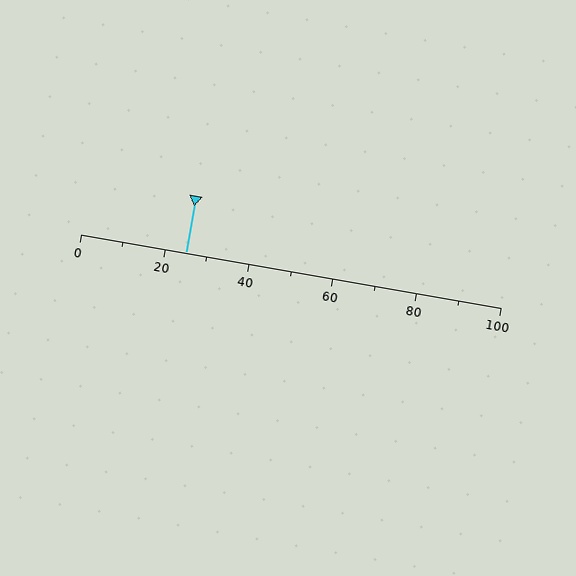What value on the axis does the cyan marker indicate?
The marker indicates approximately 25.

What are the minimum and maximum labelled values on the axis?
The axis runs from 0 to 100.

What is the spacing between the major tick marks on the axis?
The major ticks are spaced 20 apart.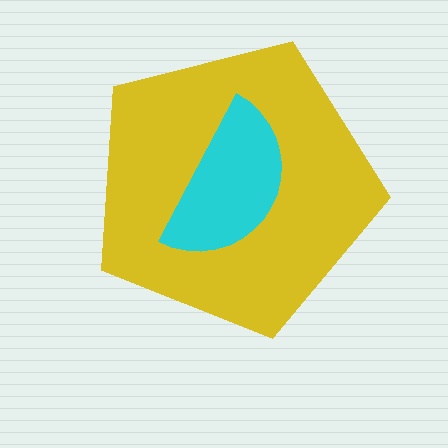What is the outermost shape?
The yellow pentagon.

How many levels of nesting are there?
2.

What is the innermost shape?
The cyan semicircle.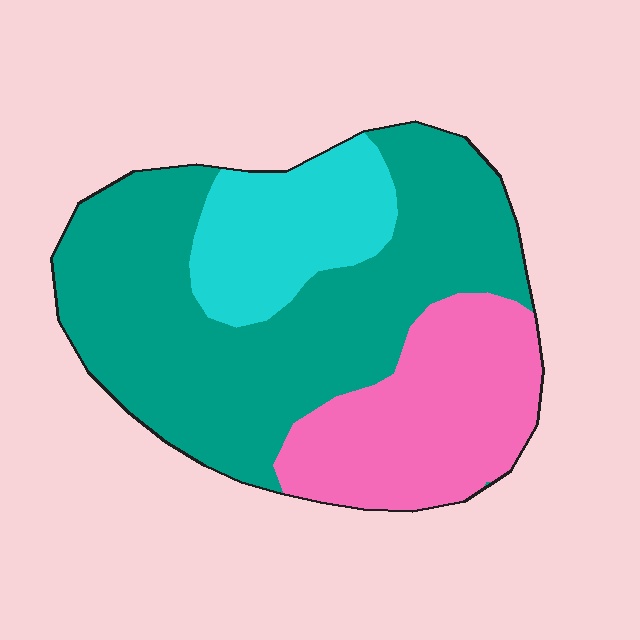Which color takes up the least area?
Cyan, at roughly 20%.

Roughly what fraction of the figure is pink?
Pink takes up about one quarter (1/4) of the figure.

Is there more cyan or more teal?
Teal.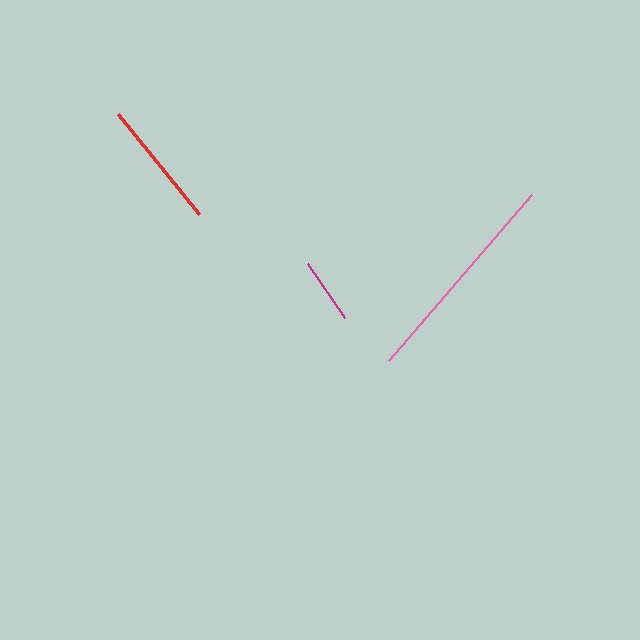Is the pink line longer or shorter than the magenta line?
The pink line is longer than the magenta line.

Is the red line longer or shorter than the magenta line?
The red line is longer than the magenta line.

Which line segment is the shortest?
The magenta line is the shortest at approximately 65 pixels.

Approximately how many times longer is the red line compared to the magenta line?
The red line is approximately 2.0 times the length of the magenta line.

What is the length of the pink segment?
The pink segment is approximately 219 pixels long.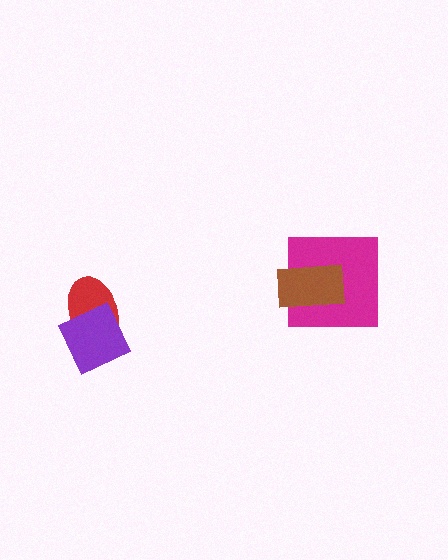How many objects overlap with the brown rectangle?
1 object overlaps with the brown rectangle.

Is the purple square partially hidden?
No, no other shape covers it.